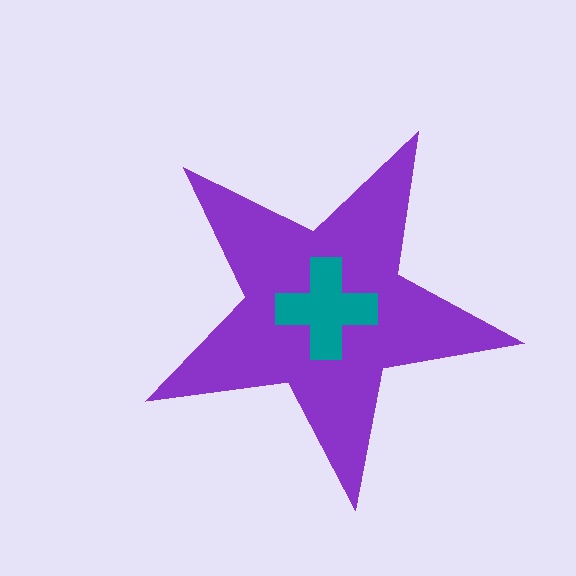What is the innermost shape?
The teal cross.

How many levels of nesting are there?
2.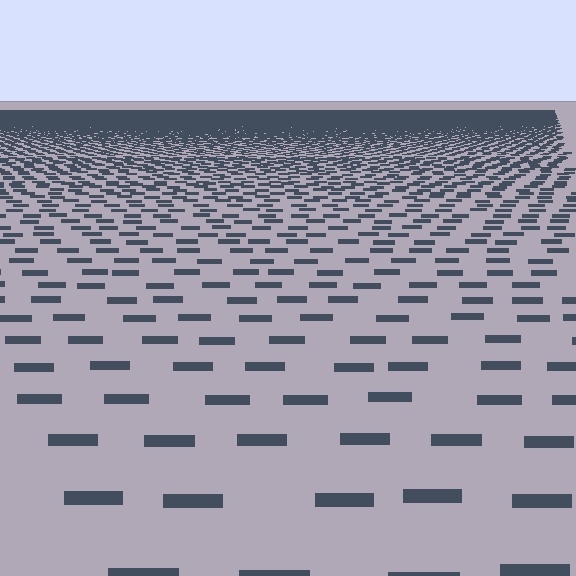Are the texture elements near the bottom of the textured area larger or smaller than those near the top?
Larger. Near the bottom, elements are closer to the viewer and appear at a bigger on-screen size.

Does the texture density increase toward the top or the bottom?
Density increases toward the top.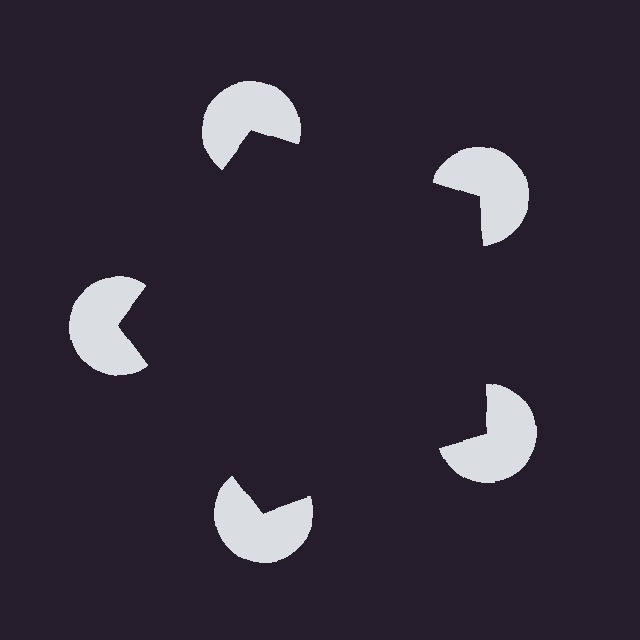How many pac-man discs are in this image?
There are 5 — one at each vertex of the illusory pentagon.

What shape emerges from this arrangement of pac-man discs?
An illusory pentagon — its edges are inferred from the aligned wedge cuts in the pac-man discs, not physically drawn.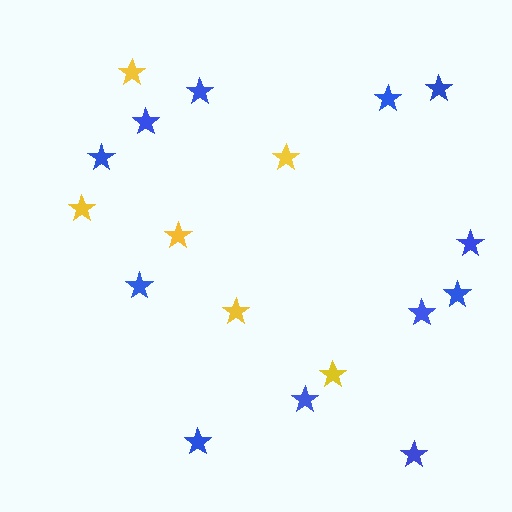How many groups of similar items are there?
There are 2 groups: one group of yellow stars (6) and one group of blue stars (12).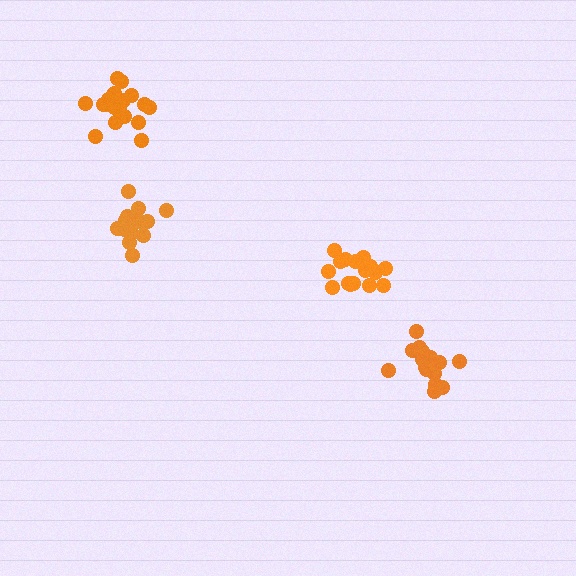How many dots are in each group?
Group 1: 19 dots, Group 2: 18 dots, Group 3: 14 dots, Group 4: 16 dots (67 total).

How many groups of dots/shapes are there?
There are 4 groups.